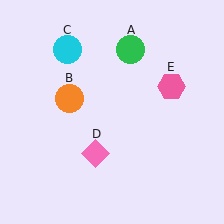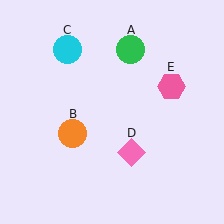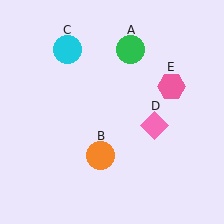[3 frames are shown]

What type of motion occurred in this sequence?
The orange circle (object B), pink diamond (object D) rotated counterclockwise around the center of the scene.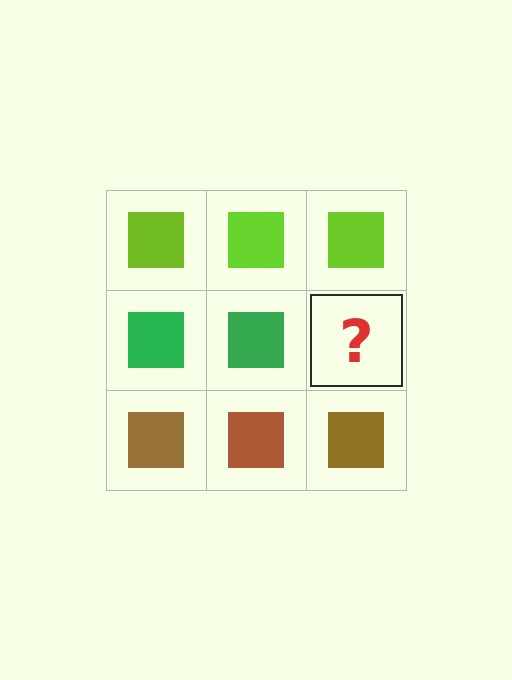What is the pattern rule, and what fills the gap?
The rule is that each row has a consistent color. The gap should be filled with a green square.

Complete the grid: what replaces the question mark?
The question mark should be replaced with a green square.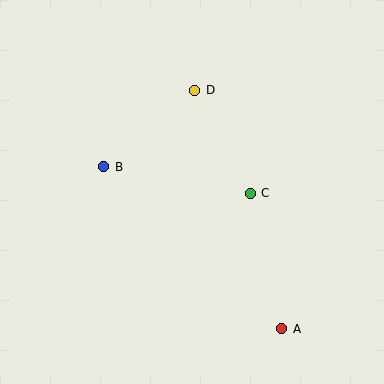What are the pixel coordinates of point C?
Point C is at (250, 193).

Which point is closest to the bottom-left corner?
Point B is closest to the bottom-left corner.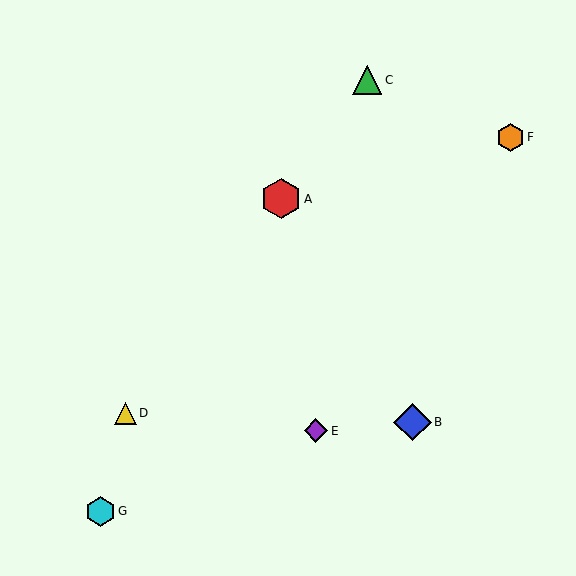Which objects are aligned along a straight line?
Objects A, C, D are aligned along a straight line.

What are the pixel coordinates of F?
Object F is at (510, 137).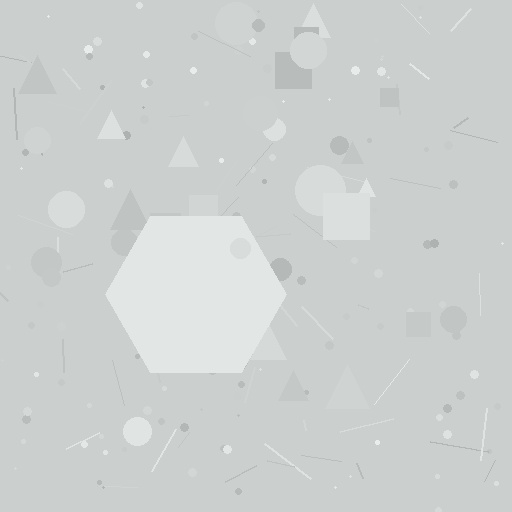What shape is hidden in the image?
A hexagon is hidden in the image.